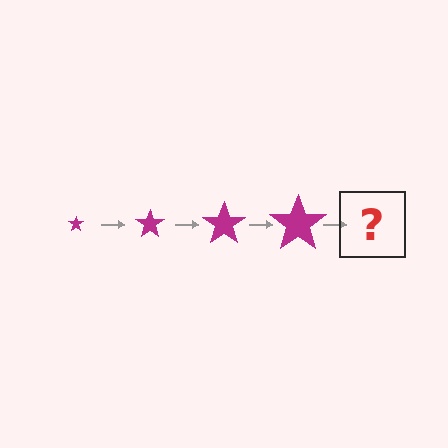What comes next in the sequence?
The next element should be a magenta star, larger than the previous one.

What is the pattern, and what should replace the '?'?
The pattern is that the star gets progressively larger each step. The '?' should be a magenta star, larger than the previous one.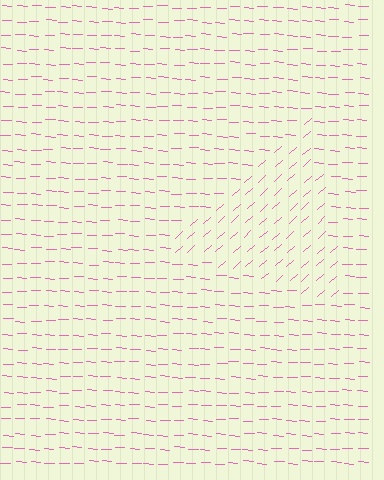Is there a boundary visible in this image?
Yes, there is a texture boundary formed by a change in line orientation.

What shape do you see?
I see a triangle.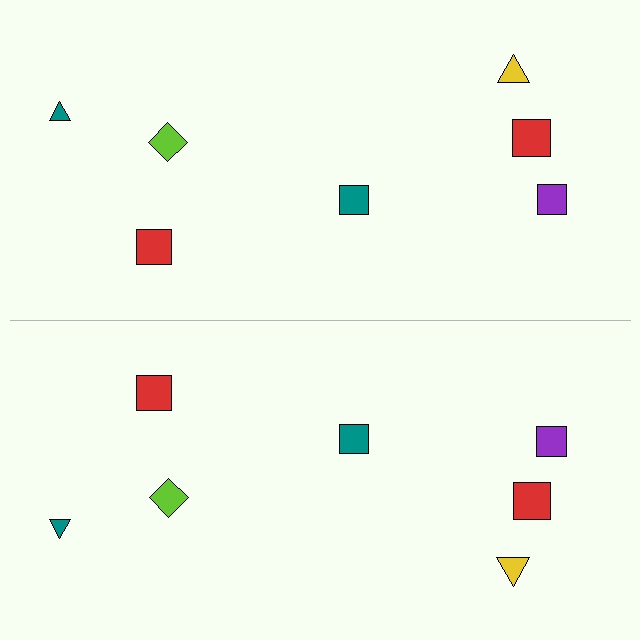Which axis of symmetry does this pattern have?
The pattern has a horizontal axis of symmetry running through the center of the image.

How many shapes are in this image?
There are 14 shapes in this image.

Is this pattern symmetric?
Yes, this pattern has bilateral (reflection) symmetry.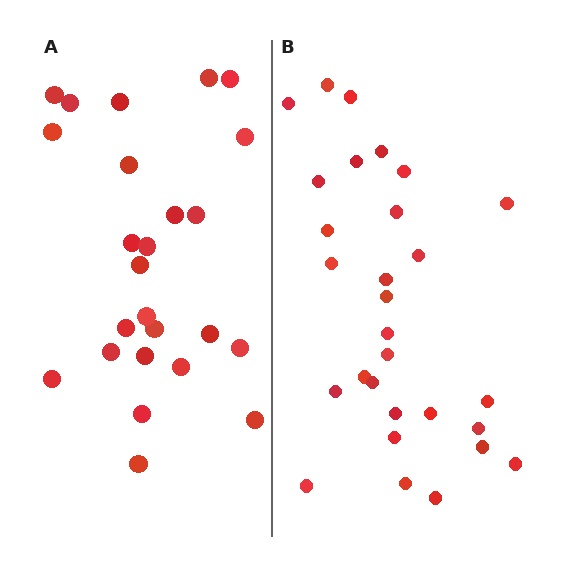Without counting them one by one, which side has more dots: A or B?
Region B (the right region) has more dots.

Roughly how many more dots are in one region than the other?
Region B has about 4 more dots than region A.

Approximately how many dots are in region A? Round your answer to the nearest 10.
About 20 dots. (The exact count is 25, which rounds to 20.)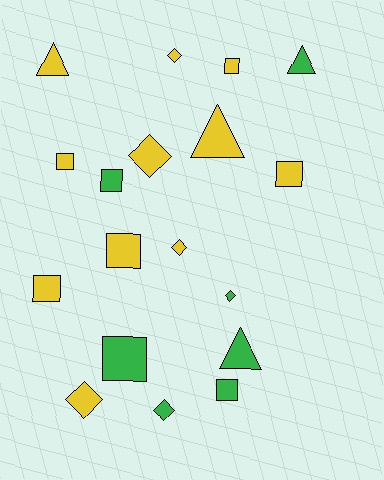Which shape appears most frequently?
Square, with 8 objects.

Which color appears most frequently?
Yellow, with 11 objects.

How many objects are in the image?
There are 18 objects.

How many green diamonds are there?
There are 2 green diamonds.